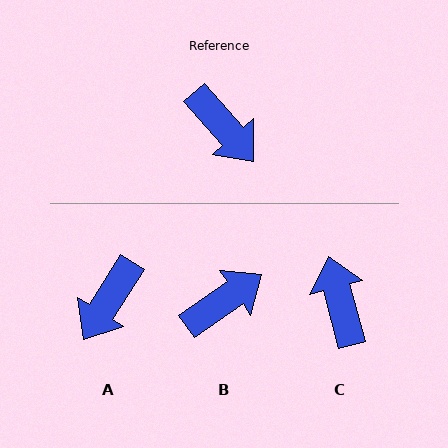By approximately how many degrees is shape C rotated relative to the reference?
Approximately 154 degrees counter-clockwise.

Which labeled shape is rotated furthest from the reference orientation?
C, about 154 degrees away.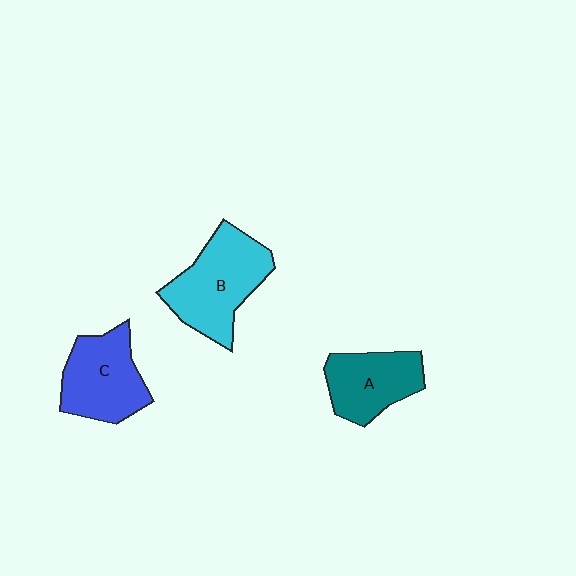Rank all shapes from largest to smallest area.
From largest to smallest: B (cyan), C (blue), A (teal).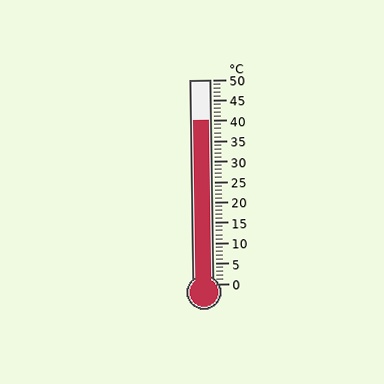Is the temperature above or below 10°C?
The temperature is above 10°C.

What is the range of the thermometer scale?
The thermometer scale ranges from 0°C to 50°C.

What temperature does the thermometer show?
The thermometer shows approximately 40°C.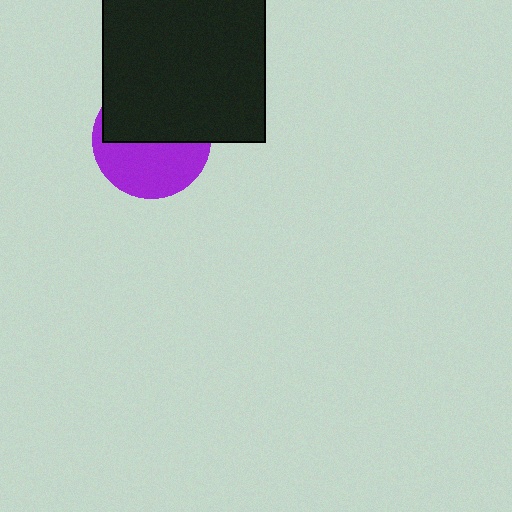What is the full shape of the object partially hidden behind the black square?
The partially hidden object is a purple circle.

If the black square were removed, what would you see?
You would see the complete purple circle.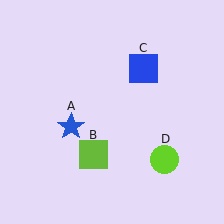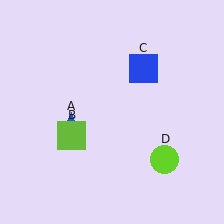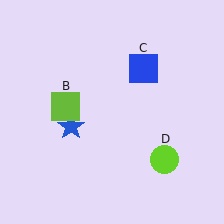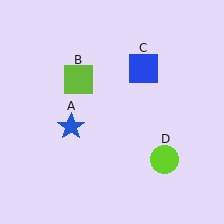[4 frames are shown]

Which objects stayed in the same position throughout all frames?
Blue star (object A) and blue square (object C) and lime circle (object D) remained stationary.